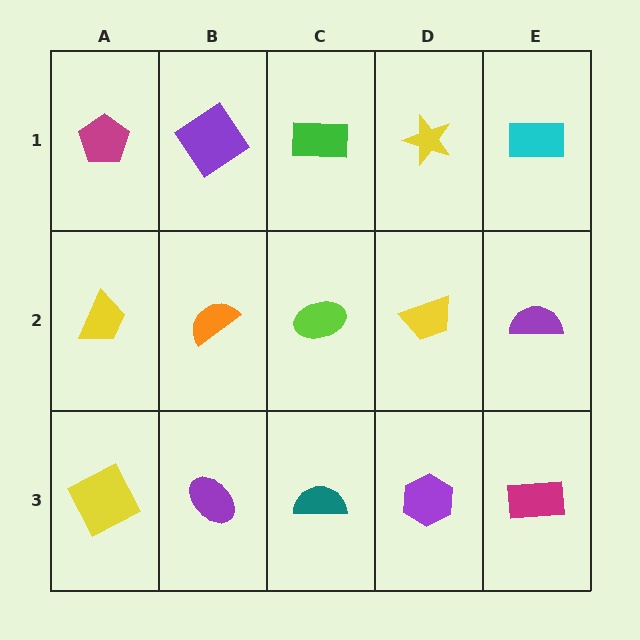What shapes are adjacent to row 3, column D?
A yellow trapezoid (row 2, column D), a teal semicircle (row 3, column C), a magenta rectangle (row 3, column E).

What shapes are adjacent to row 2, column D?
A yellow star (row 1, column D), a purple hexagon (row 3, column D), a lime ellipse (row 2, column C), a purple semicircle (row 2, column E).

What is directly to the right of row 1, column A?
A purple diamond.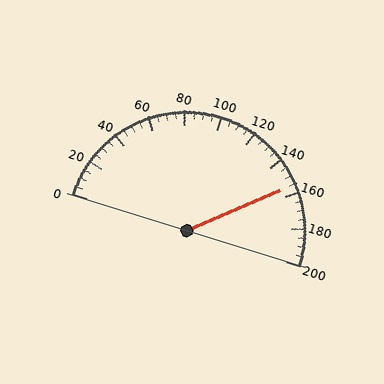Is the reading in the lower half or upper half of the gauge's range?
The reading is in the upper half of the range (0 to 200).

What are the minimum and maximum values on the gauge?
The gauge ranges from 0 to 200.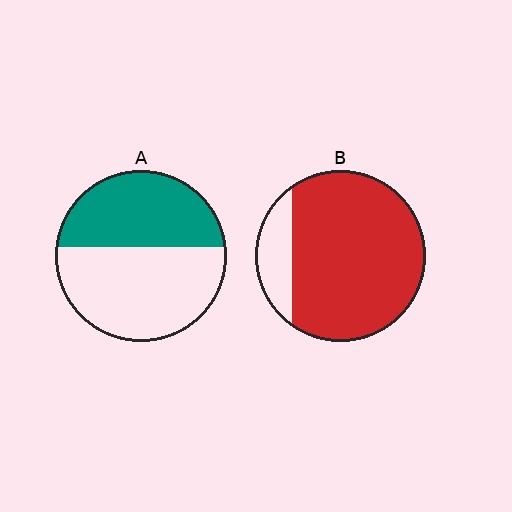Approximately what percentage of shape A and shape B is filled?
A is approximately 45% and B is approximately 85%.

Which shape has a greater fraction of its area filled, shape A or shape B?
Shape B.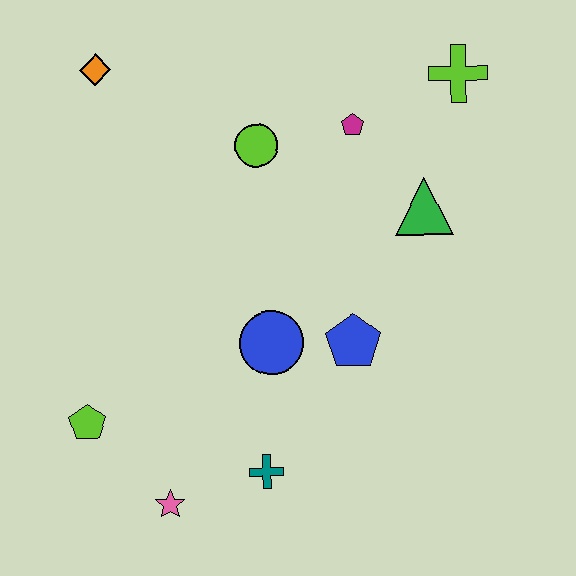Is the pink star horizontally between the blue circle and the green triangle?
No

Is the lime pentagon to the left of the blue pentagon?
Yes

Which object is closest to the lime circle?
The magenta pentagon is closest to the lime circle.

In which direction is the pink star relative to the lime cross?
The pink star is below the lime cross.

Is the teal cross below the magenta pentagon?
Yes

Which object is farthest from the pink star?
The lime cross is farthest from the pink star.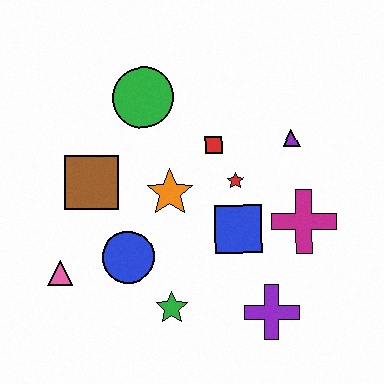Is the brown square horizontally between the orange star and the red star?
No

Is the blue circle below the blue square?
Yes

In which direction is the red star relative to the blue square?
The red star is above the blue square.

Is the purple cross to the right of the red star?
Yes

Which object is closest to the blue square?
The red star is closest to the blue square.